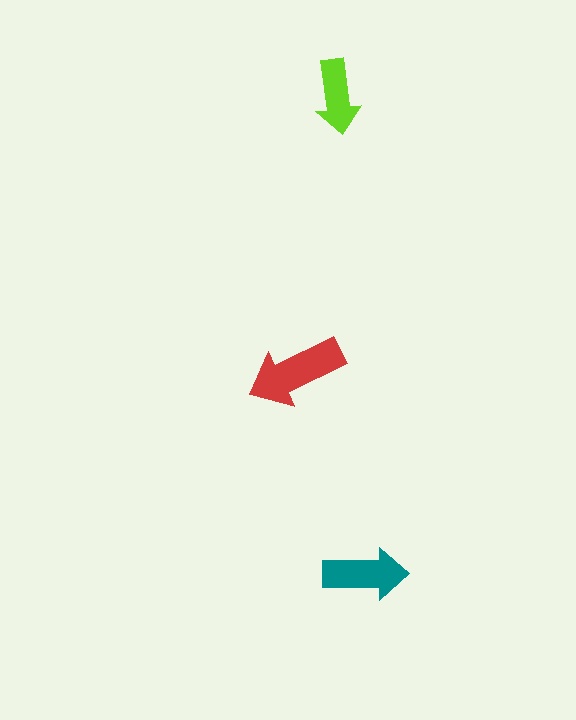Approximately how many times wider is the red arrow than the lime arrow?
About 1.5 times wider.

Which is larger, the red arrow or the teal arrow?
The red one.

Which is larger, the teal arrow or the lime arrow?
The teal one.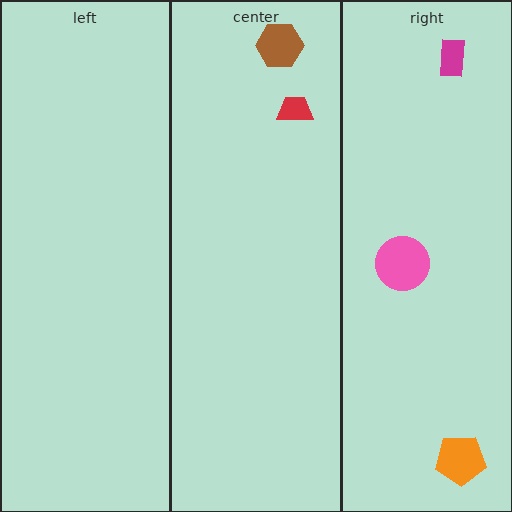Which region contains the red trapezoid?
The center region.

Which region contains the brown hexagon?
The center region.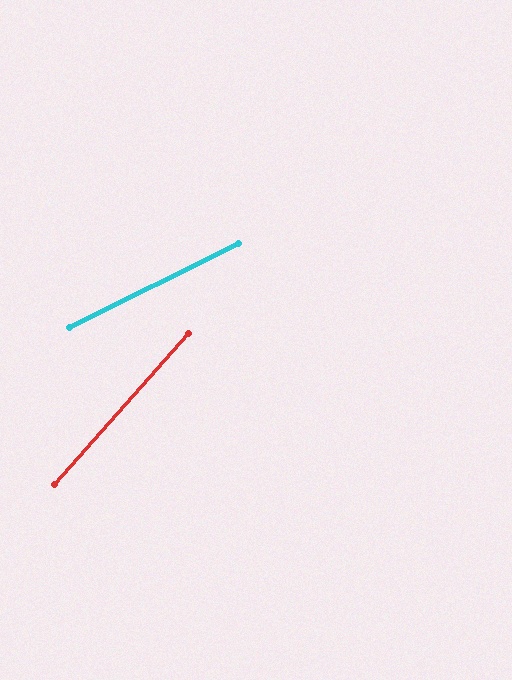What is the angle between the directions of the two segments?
Approximately 22 degrees.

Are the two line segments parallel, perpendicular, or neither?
Neither parallel nor perpendicular — they differ by about 22°.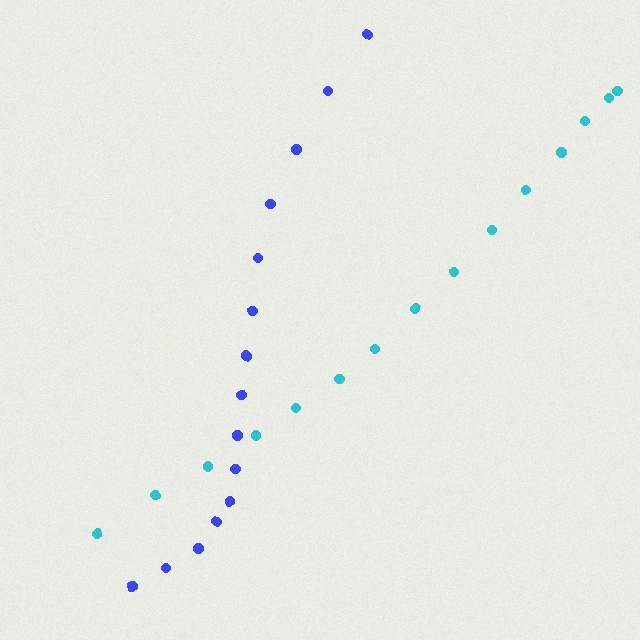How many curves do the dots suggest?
There are 2 distinct paths.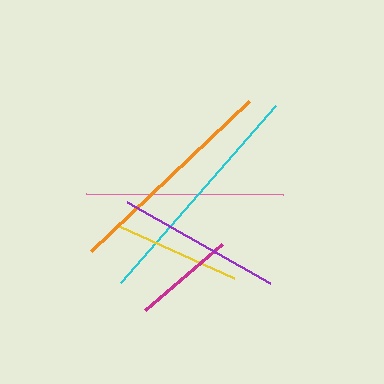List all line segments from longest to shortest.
From longest to shortest: cyan, orange, pink, purple, yellow, magenta.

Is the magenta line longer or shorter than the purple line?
The purple line is longer than the magenta line.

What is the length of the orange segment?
The orange segment is approximately 218 pixels long.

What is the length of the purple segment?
The purple segment is approximately 165 pixels long.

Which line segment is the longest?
The cyan line is the longest at approximately 236 pixels.